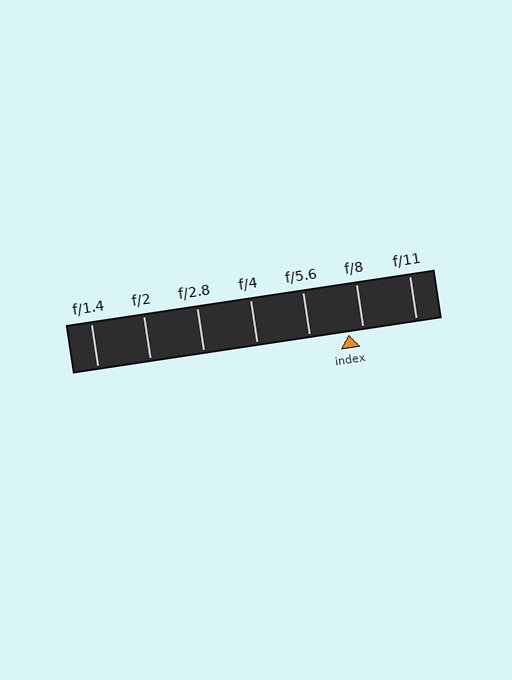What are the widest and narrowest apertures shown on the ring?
The widest aperture shown is f/1.4 and the narrowest is f/11.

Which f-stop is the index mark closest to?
The index mark is closest to f/8.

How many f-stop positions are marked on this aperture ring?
There are 7 f-stop positions marked.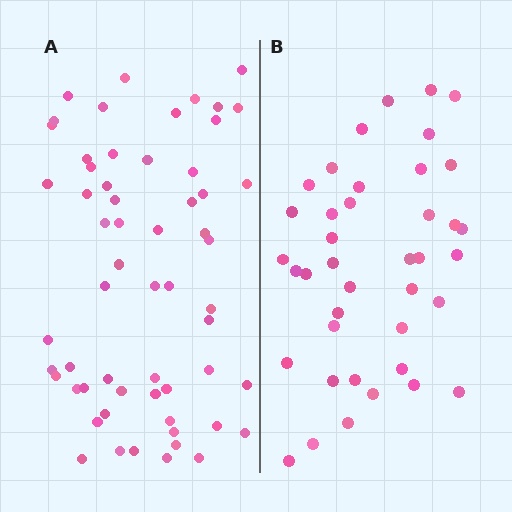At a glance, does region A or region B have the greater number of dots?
Region A (the left region) has more dots.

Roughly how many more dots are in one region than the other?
Region A has approximately 20 more dots than region B.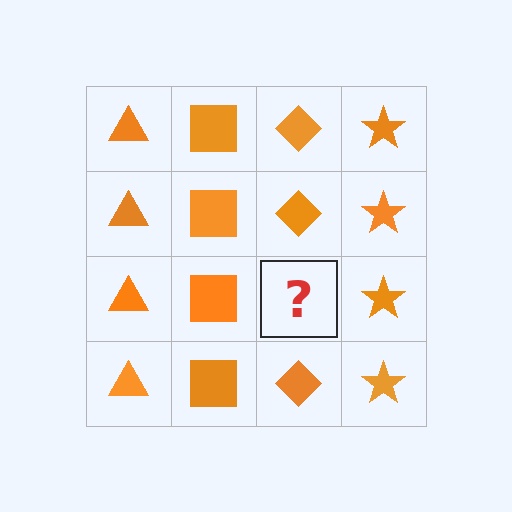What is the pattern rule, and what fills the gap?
The rule is that each column has a consistent shape. The gap should be filled with an orange diamond.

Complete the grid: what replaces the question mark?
The question mark should be replaced with an orange diamond.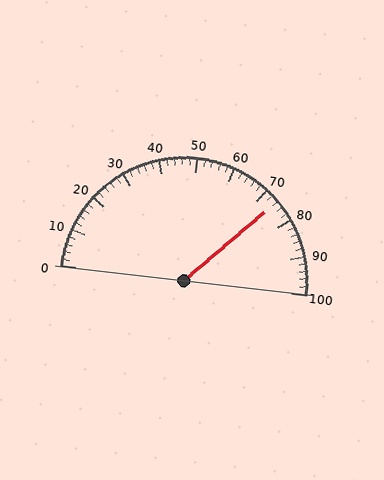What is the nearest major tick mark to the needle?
The nearest major tick mark is 70.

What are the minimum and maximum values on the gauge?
The gauge ranges from 0 to 100.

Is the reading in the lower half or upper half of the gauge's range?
The reading is in the upper half of the range (0 to 100).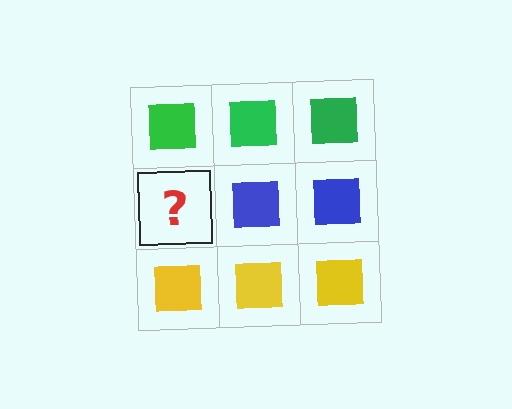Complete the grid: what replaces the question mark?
The question mark should be replaced with a blue square.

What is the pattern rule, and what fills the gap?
The rule is that each row has a consistent color. The gap should be filled with a blue square.